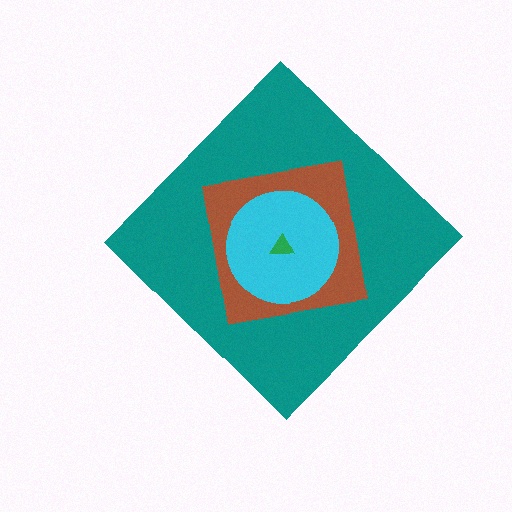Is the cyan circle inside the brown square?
Yes.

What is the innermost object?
The green triangle.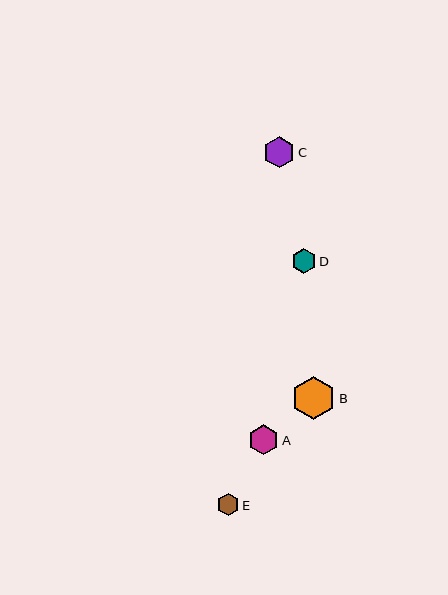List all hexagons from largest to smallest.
From largest to smallest: B, C, A, D, E.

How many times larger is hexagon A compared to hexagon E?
Hexagon A is approximately 1.3 times the size of hexagon E.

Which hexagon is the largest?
Hexagon B is the largest with a size of approximately 44 pixels.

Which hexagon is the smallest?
Hexagon E is the smallest with a size of approximately 23 pixels.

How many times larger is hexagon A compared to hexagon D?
Hexagon A is approximately 1.2 times the size of hexagon D.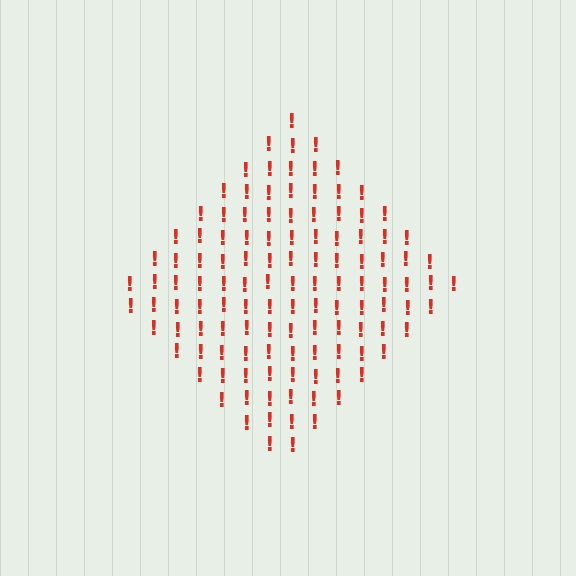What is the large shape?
The large shape is a diamond.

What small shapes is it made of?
It is made of small exclamation marks.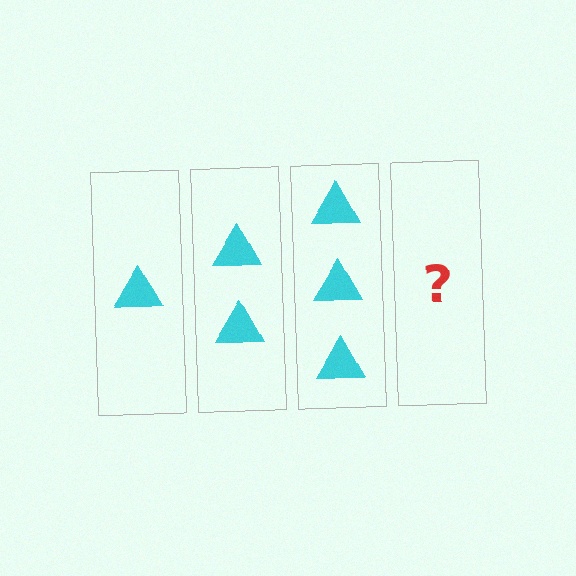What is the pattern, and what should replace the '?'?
The pattern is that each step adds one more triangle. The '?' should be 4 triangles.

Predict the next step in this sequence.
The next step is 4 triangles.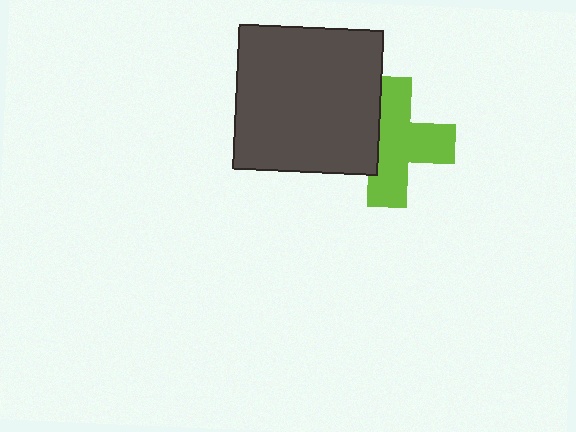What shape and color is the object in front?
The object in front is a dark gray square.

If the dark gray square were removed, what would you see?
You would see the complete lime cross.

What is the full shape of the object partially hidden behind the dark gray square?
The partially hidden object is a lime cross.